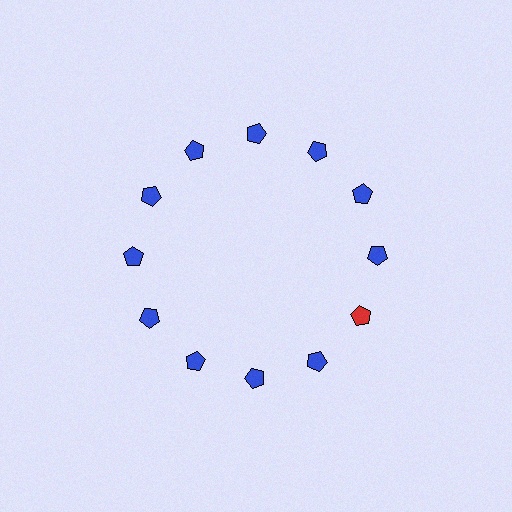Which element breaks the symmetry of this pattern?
The red pentagon at roughly the 4 o'clock position breaks the symmetry. All other shapes are blue pentagons.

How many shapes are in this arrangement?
There are 12 shapes arranged in a ring pattern.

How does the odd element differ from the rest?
It has a different color: red instead of blue.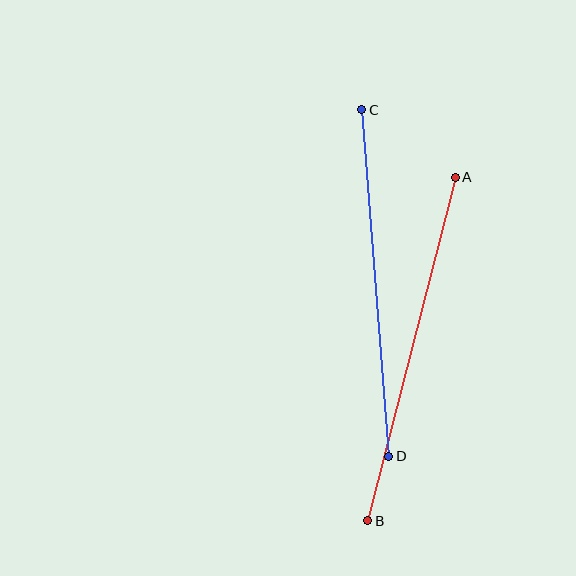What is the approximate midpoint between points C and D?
The midpoint is at approximately (375, 283) pixels.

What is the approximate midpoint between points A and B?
The midpoint is at approximately (412, 349) pixels.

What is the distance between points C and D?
The distance is approximately 348 pixels.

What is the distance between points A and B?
The distance is approximately 354 pixels.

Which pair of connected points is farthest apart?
Points A and B are farthest apart.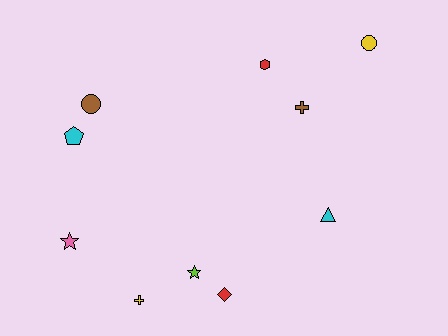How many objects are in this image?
There are 10 objects.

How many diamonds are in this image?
There is 1 diamond.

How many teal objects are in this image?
There are no teal objects.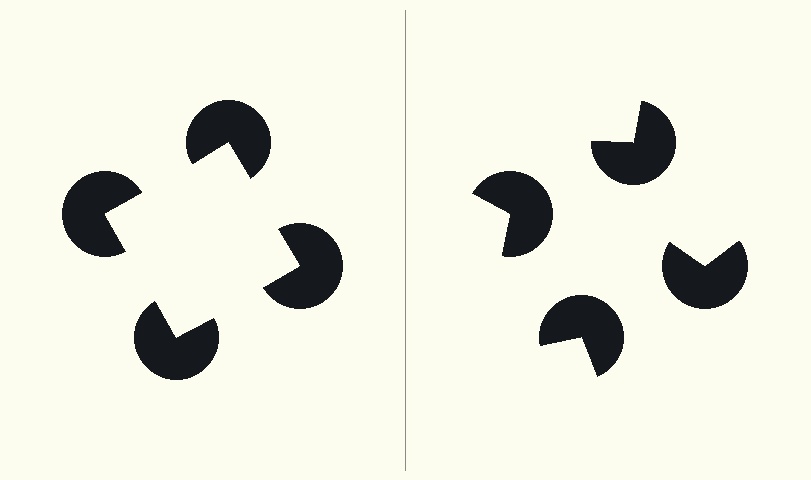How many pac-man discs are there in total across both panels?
8 — 4 on each side.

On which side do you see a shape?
An illusory square appears on the left side. On the right side the wedge cuts are rotated, so no coherent shape forms.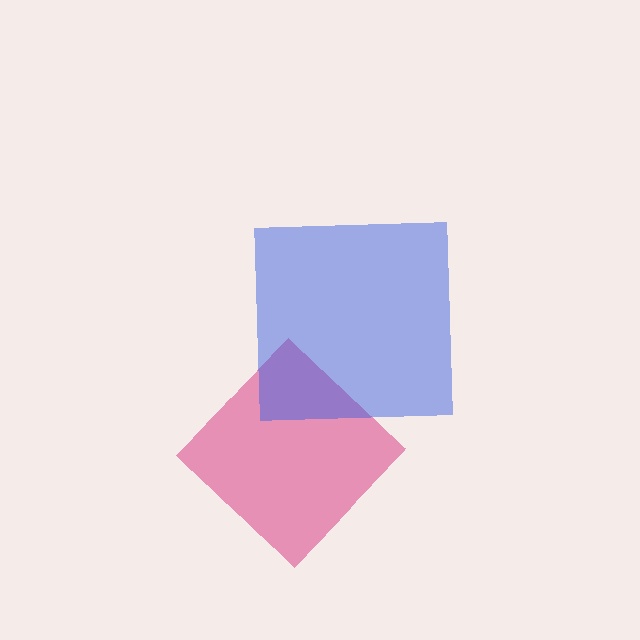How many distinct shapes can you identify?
There are 2 distinct shapes: a pink diamond, a blue square.